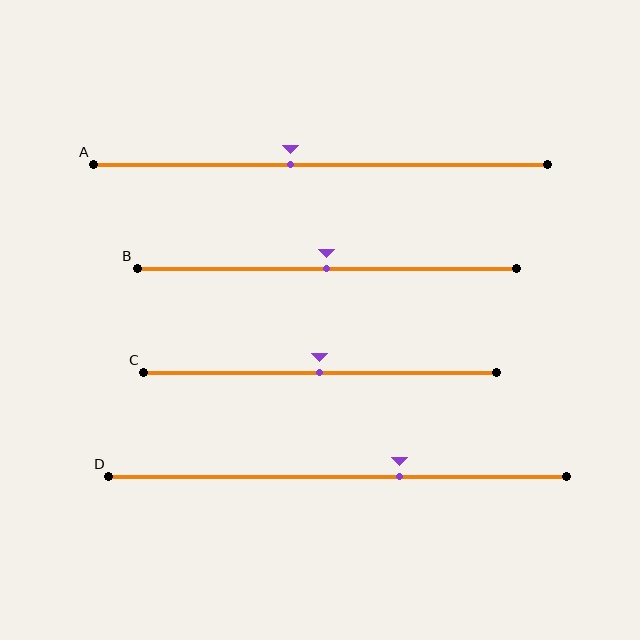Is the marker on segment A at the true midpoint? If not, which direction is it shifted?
No, the marker on segment A is shifted to the left by about 7% of the segment length.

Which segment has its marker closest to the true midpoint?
Segment B has its marker closest to the true midpoint.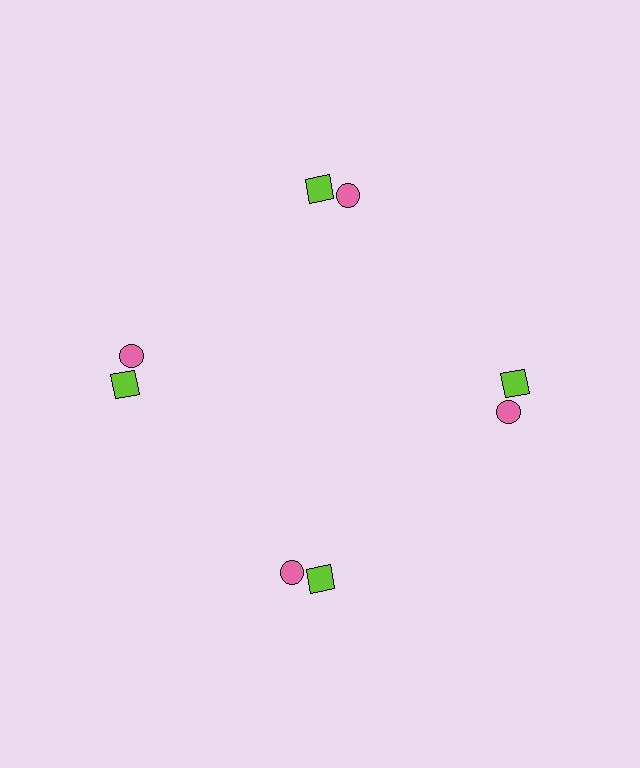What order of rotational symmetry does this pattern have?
This pattern has 4-fold rotational symmetry.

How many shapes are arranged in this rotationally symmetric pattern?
There are 8 shapes, arranged in 4 groups of 2.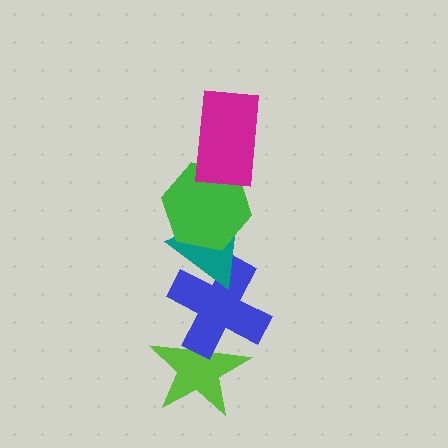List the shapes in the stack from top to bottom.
From top to bottom: the magenta rectangle, the green hexagon, the teal triangle, the blue cross, the lime star.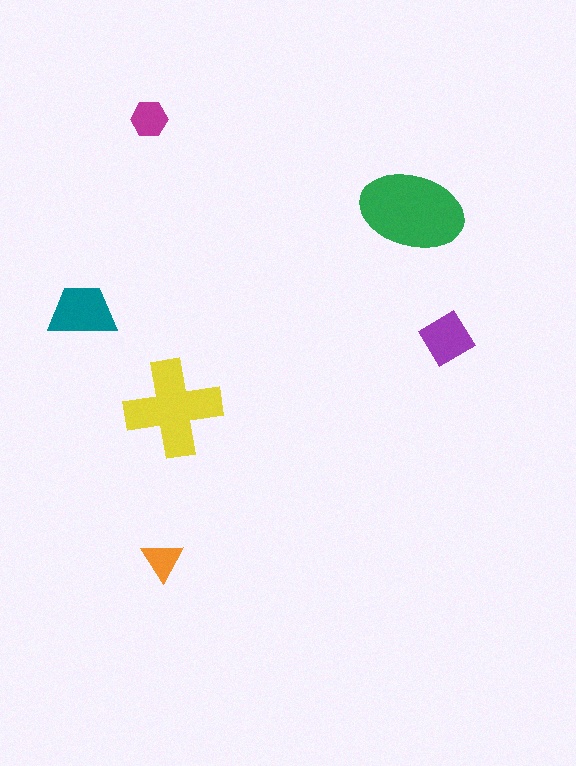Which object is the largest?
The green ellipse.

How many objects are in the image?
There are 6 objects in the image.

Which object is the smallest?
The orange triangle.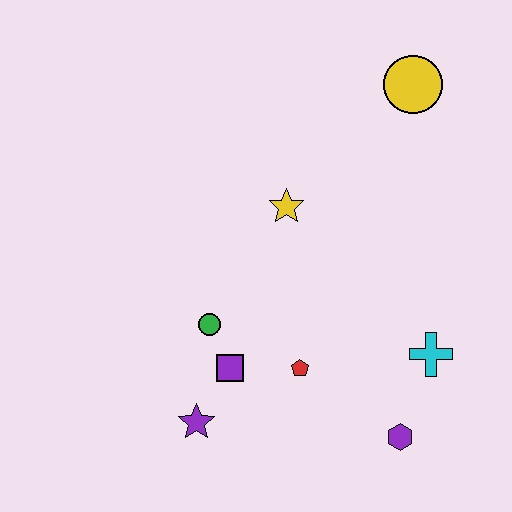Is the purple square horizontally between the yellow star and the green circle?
Yes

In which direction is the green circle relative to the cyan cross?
The green circle is to the left of the cyan cross.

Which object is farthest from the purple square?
The yellow circle is farthest from the purple square.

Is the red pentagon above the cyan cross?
No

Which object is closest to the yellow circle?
The yellow star is closest to the yellow circle.